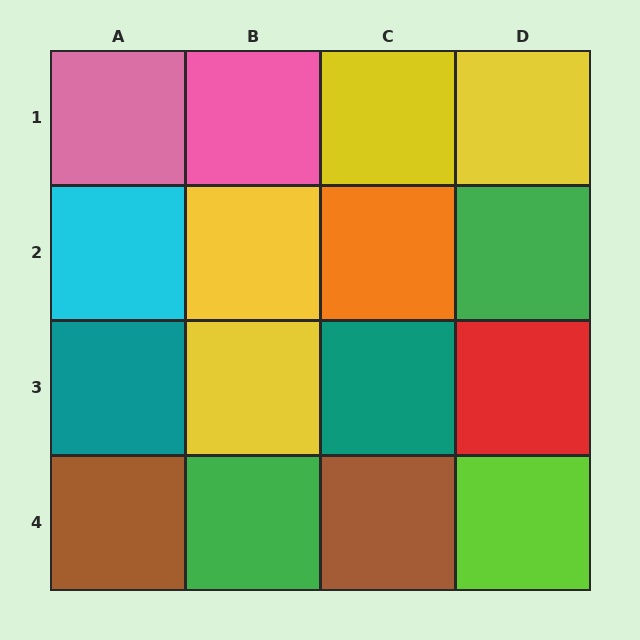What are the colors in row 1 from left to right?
Pink, pink, yellow, yellow.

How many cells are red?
1 cell is red.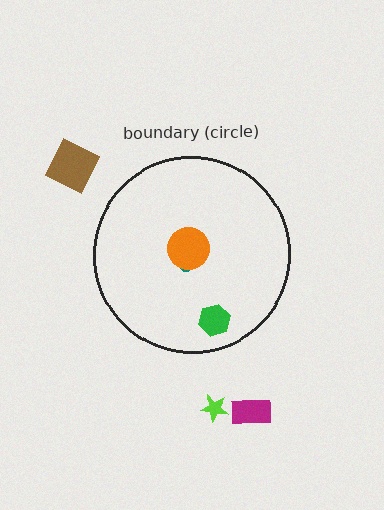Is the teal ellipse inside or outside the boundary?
Inside.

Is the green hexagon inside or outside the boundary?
Inside.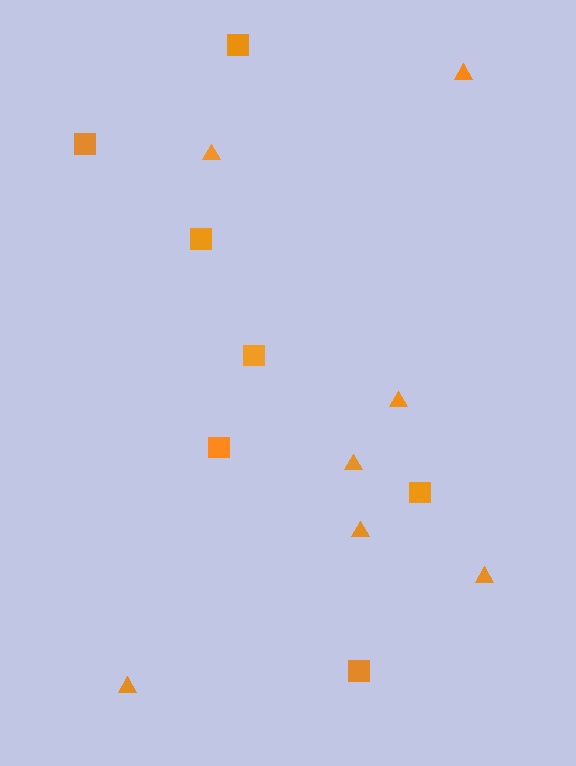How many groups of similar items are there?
There are 2 groups: one group of squares (7) and one group of triangles (7).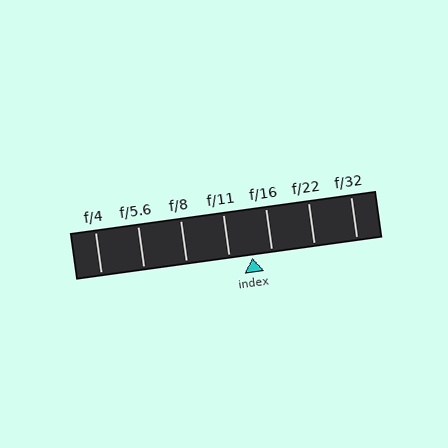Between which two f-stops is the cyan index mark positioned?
The index mark is between f/11 and f/16.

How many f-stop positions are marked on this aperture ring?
There are 7 f-stop positions marked.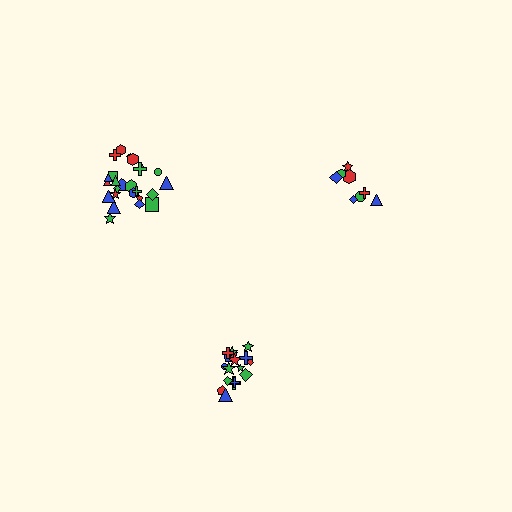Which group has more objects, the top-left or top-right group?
The top-left group.